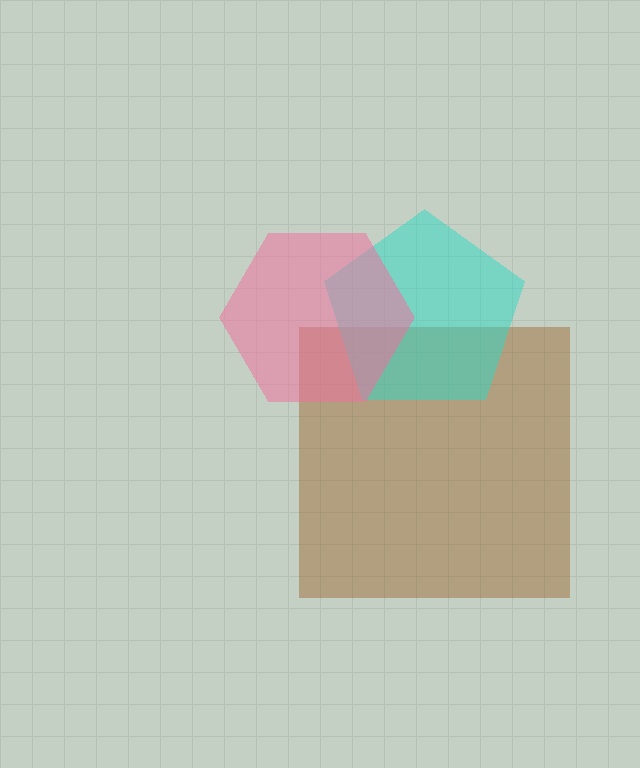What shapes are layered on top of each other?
The layered shapes are: a brown square, a cyan pentagon, a pink hexagon.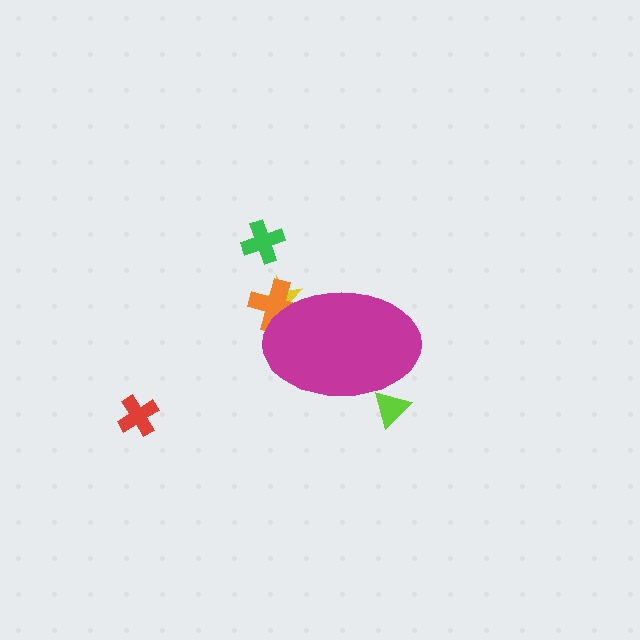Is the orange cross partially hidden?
Yes, the orange cross is partially hidden behind the magenta ellipse.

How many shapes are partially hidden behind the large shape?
3 shapes are partially hidden.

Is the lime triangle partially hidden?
Yes, the lime triangle is partially hidden behind the magenta ellipse.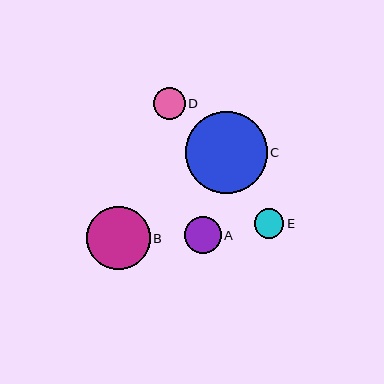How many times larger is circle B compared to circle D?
Circle B is approximately 2.0 times the size of circle D.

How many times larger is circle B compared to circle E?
Circle B is approximately 2.1 times the size of circle E.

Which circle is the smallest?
Circle E is the smallest with a size of approximately 30 pixels.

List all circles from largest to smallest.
From largest to smallest: C, B, A, D, E.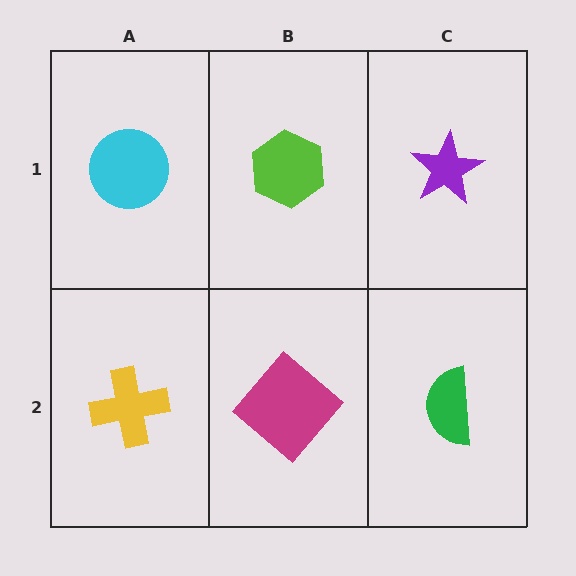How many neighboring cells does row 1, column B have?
3.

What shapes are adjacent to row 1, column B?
A magenta diamond (row 2, column B), a cyan circle (row 1, column A), a purple star (row 1, column C).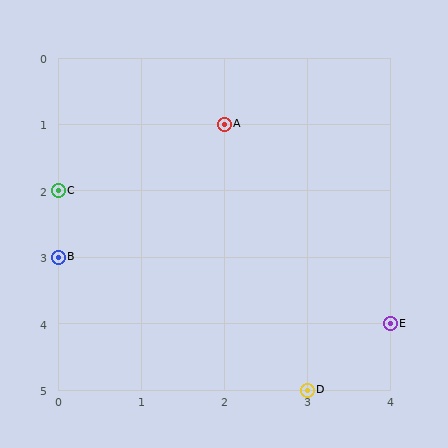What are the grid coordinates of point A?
Point A is at grid coordinates (2, 1).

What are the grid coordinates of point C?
Point C is at grid coordinates (0, 2).